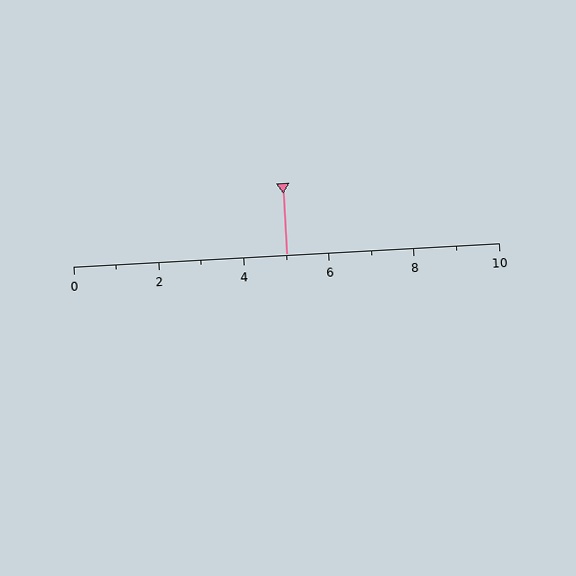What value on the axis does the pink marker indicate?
The marker indicates approximately 5.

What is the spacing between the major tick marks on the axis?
The major ticks are spaced 2 apart.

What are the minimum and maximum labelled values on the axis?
The axis runs from 0 to 10.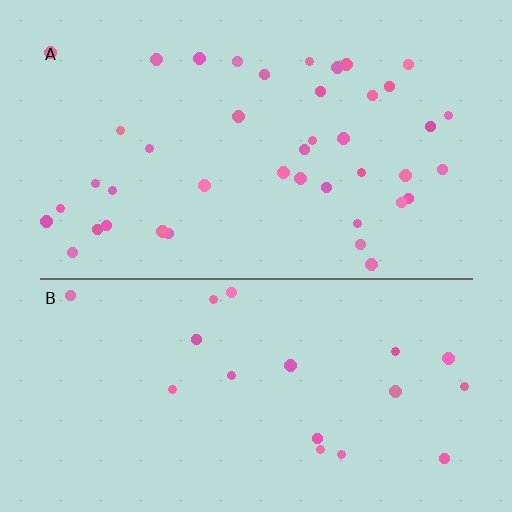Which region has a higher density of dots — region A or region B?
A (the top).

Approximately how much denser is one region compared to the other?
Approximately 2.2× — region A over region B.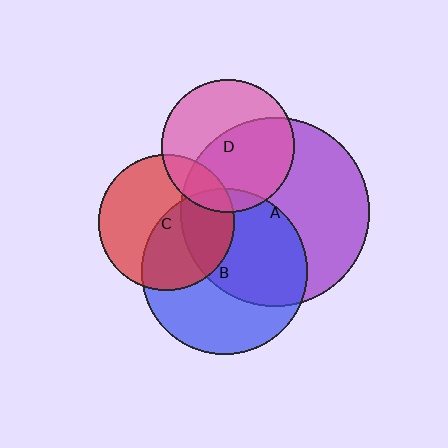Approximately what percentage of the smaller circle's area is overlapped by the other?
Approximately 30%.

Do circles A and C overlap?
Yes.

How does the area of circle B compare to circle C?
Approximately 1.5 times.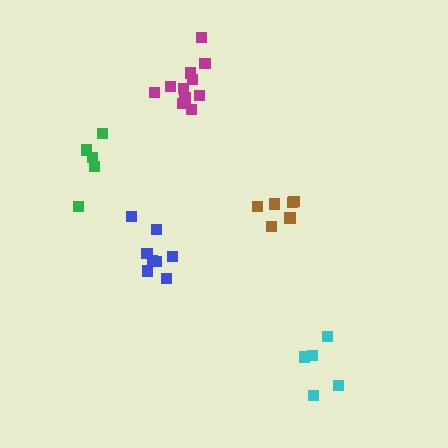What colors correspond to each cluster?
The clusters are colored: magenta, brown, blue, cyan, green.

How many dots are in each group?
Group 1: 11 dots, Group 2: 6 dots, Group 3: 8 dots, Group 4: 5 dots, Group 5: 5 dots (35 total).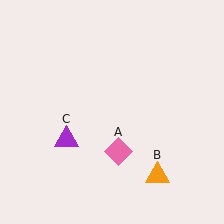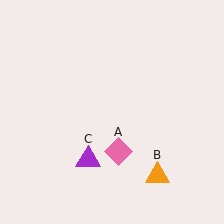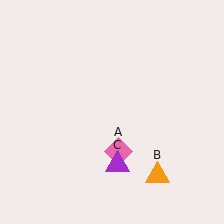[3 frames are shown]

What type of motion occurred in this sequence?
The purple triangle (object C) rotated counterclockwise around the center of the scene.